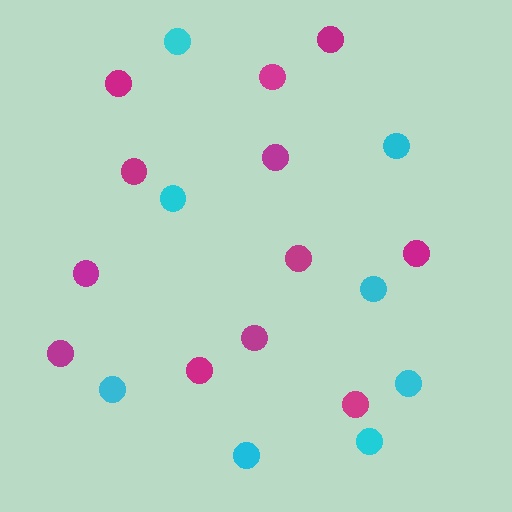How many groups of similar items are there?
There are 2 groups: one group of magenta circles (12) and one group of cyan circles (8).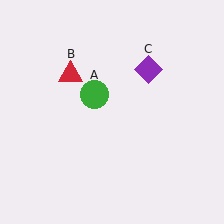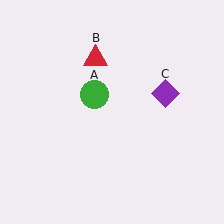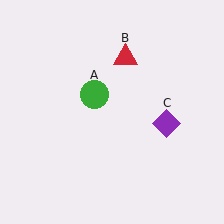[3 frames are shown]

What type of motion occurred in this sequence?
The red triangle (object B), purple diamond (object C) rotated clockwise around the center of the scene.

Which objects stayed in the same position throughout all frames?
Green circle (object A) remained stationary.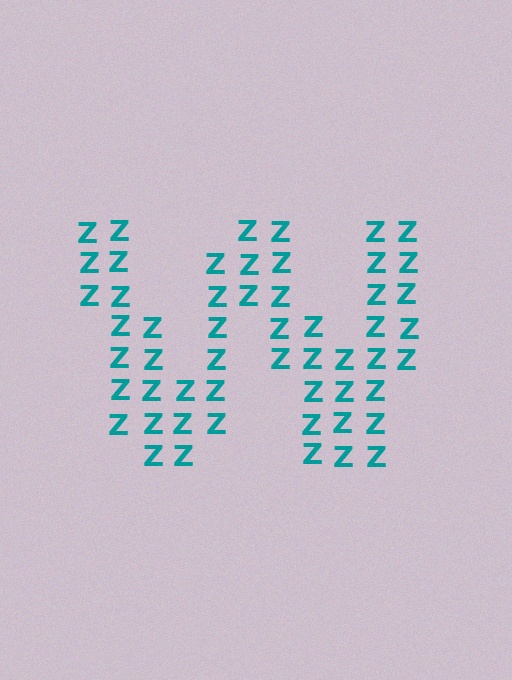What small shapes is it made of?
It is made of small letter Z's.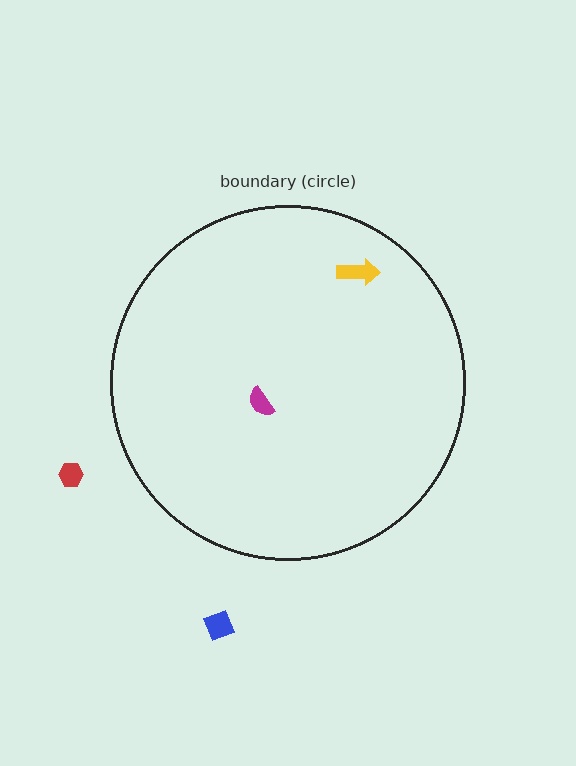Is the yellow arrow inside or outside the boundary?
Inside.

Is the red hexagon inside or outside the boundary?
Outside.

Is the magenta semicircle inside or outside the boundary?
Inside.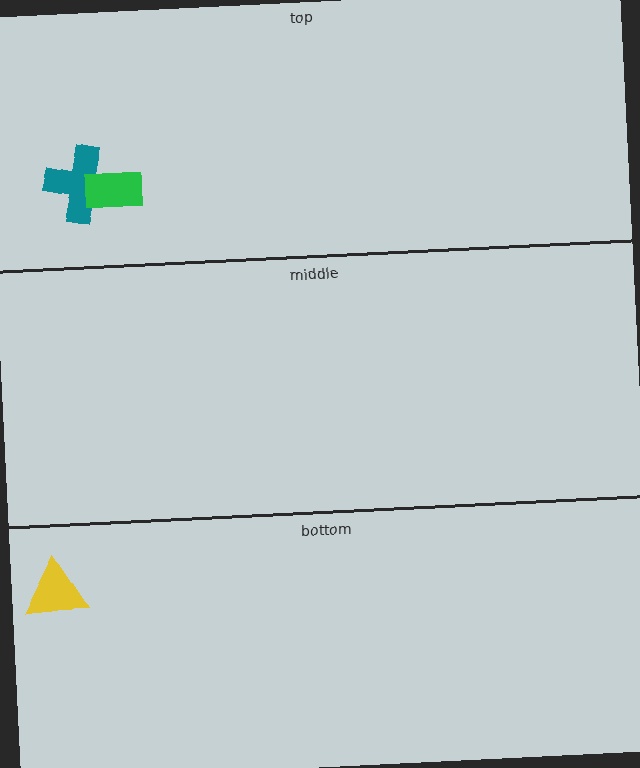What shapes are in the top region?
The teal cross, the green rectangle.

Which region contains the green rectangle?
The top region.